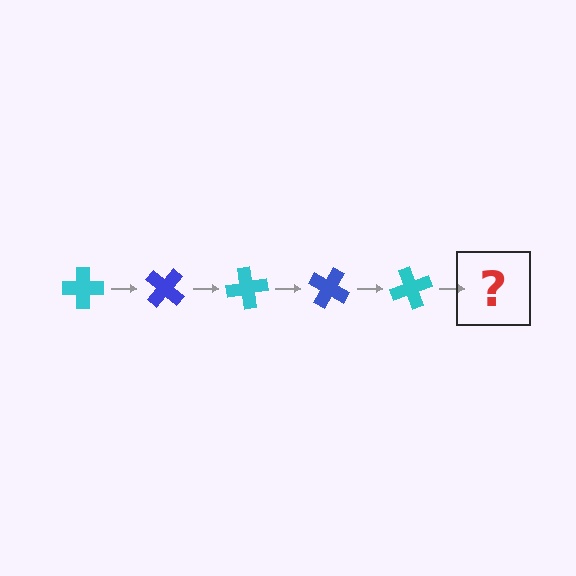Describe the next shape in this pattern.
It should be a blue cross, rotated 200 degrees from the start.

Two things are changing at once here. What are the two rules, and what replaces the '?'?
The two rules are that it rotates 40 degrees each step and the color cycles through cyan and blue. The '?' should be a blue cross, rotated 200 degrees from the start.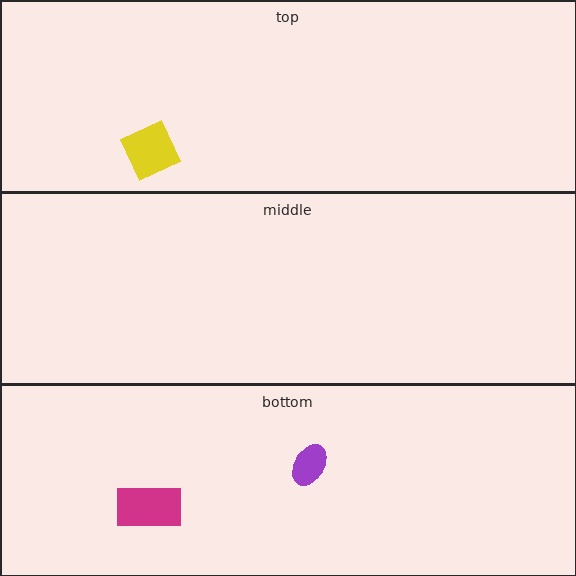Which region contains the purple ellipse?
The bottom region.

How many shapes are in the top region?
1.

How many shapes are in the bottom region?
2.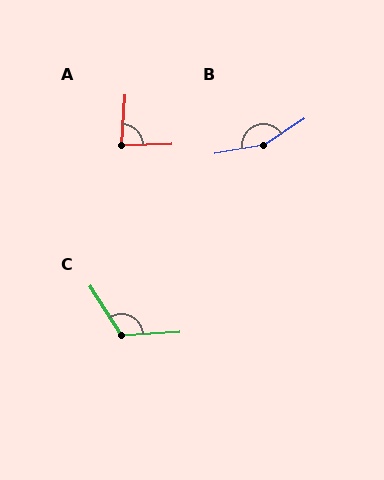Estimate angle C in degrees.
Approximately 120 degrees.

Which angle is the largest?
B, at approximately 157 degrees.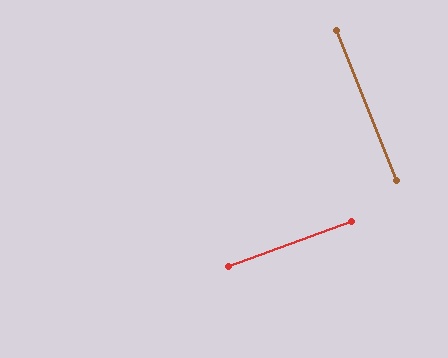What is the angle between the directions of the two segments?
Approximately 89 degrees.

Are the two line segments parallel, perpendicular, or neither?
Perpendicular — they meet at approximately 89°.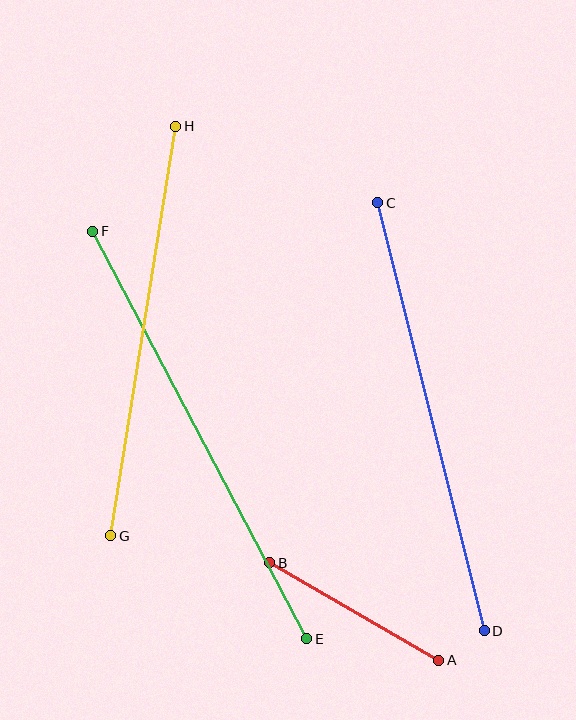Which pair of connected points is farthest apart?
Points E and F are farthest apart.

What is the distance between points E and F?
The distance is approximately 461 pixels.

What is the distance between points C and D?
The distance is approximately 441 pixels.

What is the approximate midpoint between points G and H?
The midpoint is at approximately (143, 331) pixels.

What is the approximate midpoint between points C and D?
The midpoint is at approximately (431, 417) pixels.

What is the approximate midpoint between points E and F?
The midpoint is at approximately (200, 435) pixels.